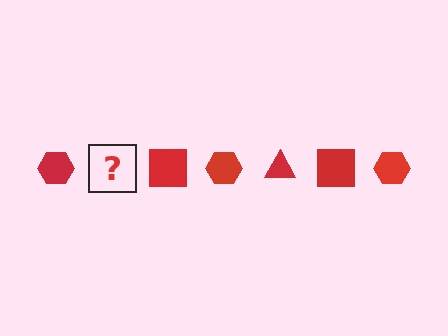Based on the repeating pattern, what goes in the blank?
The blank should be a red triangle.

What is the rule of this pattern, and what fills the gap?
The rule is that the pattern cycles through hexagon, triangle, square shapes in red. The gap should be filled with a red triangle.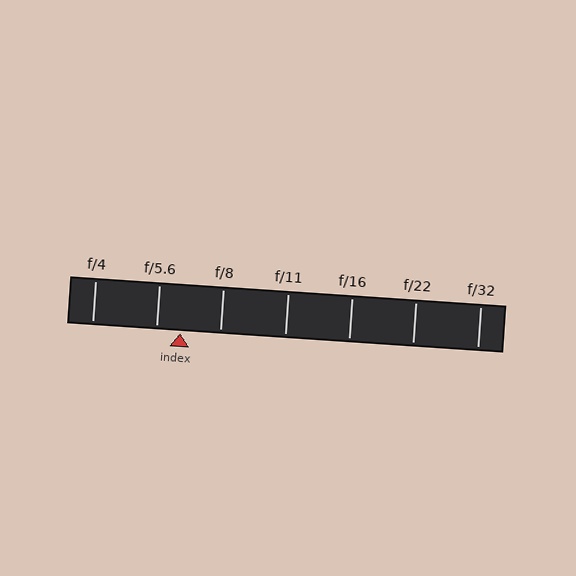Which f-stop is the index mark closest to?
The index mark is closest to f/5.6.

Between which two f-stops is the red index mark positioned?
The index mark is between f/5.6 and f/8.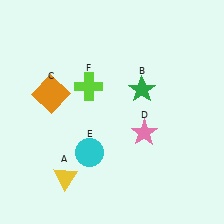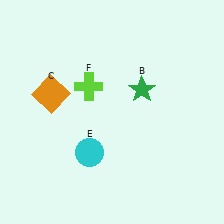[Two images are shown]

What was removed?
The pink star (D), the yellow triangle (A) were removed in Image 2.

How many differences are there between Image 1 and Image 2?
There are 2 differences between the two images.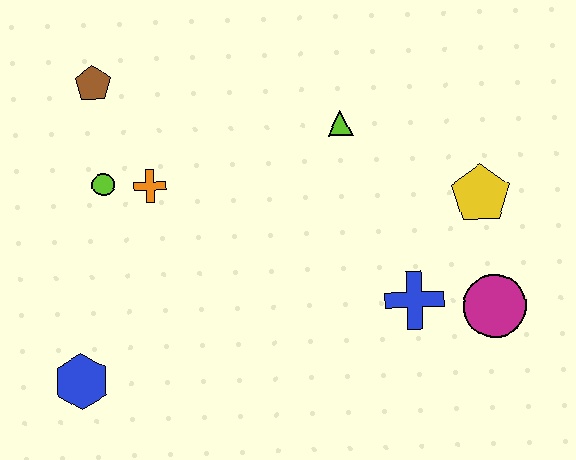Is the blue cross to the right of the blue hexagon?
Yes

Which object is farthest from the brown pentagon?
The magenta circle is farthest from the brown pentagon.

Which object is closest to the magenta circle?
The blue cross is closest to the magenta circle.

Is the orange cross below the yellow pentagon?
No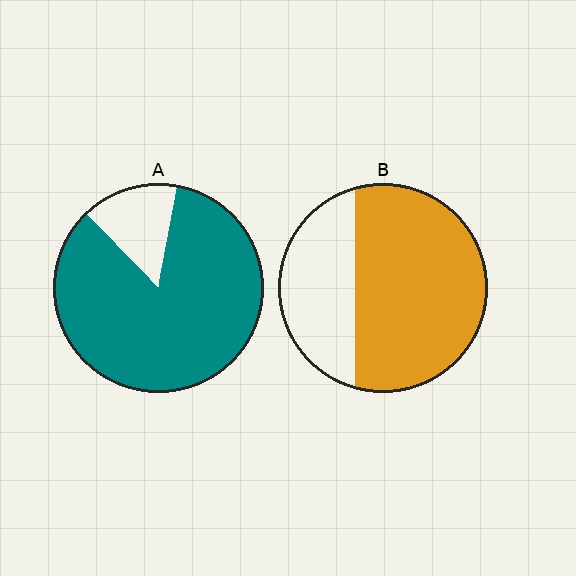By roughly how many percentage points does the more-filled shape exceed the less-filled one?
By roughly 20 percentage points (A over B).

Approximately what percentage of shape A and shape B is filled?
A is approximately 85% and B is approximately 65%.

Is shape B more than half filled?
Yes.